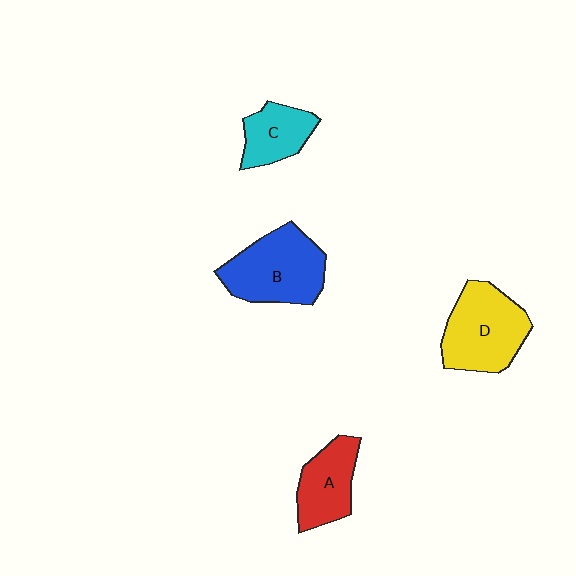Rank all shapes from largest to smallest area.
From largest to smallest: B (blue), D (yellow), A (red), C (cyan).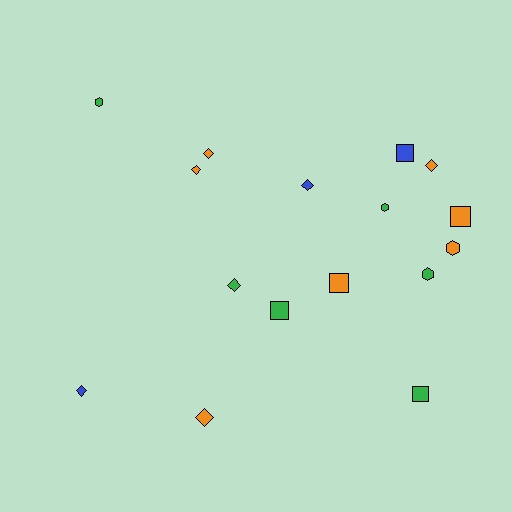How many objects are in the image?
There are 16 objects.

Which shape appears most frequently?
Diamond, with 7 objects.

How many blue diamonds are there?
There are 2 blue diamonds.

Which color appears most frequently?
Orange, with 7 objects.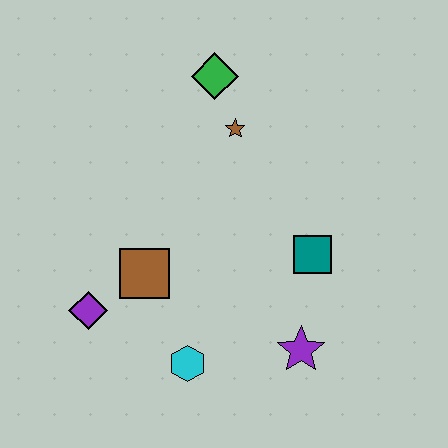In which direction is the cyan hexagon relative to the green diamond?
The cyan hexagon is below the green diamond.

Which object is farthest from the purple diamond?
The green diamond is farthest from the purple diamond.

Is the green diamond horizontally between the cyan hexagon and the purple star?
Yes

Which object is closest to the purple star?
The teal square is closest to the purple star.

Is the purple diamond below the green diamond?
Yes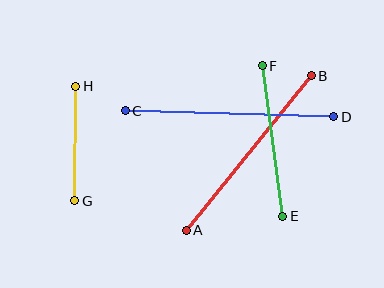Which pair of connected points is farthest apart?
Points C and D are farthest apart.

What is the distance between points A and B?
The distance is approximately 199 pixels.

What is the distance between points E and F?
The distance is approximately 152 pixels.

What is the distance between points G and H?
The distance is approximately 115 pixels.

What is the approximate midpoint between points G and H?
The midpoint is at approximately (75, 144) pixels.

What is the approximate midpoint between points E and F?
The midpoint is at approximately (272, 141) pixels.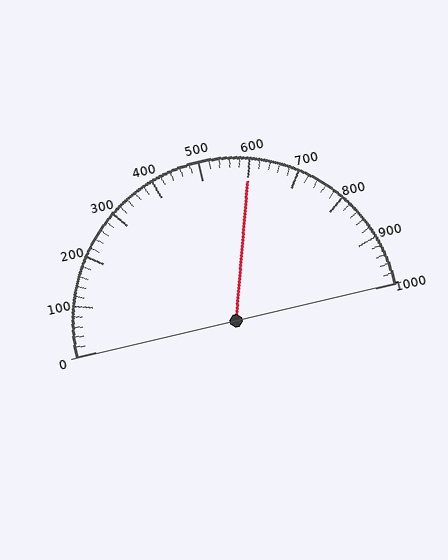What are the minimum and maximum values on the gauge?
The gauge ranges from 0 to 1000.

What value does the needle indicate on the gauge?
The needle indicates approximately 600.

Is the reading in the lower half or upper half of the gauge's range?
The reading is in the upper half of the range (0 to 1000).